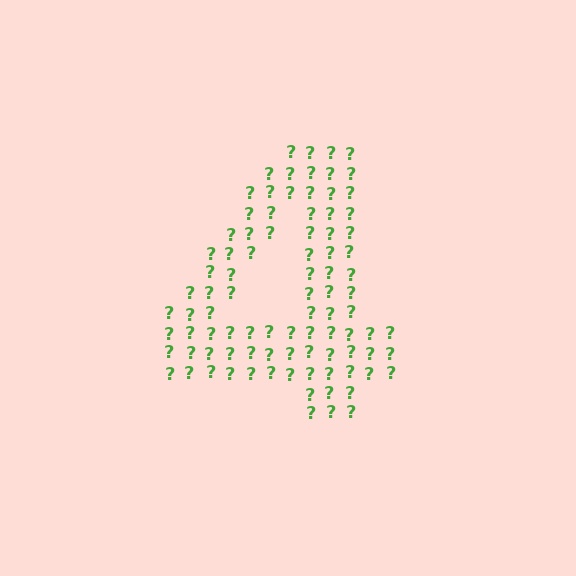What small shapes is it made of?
It is made of small question marks.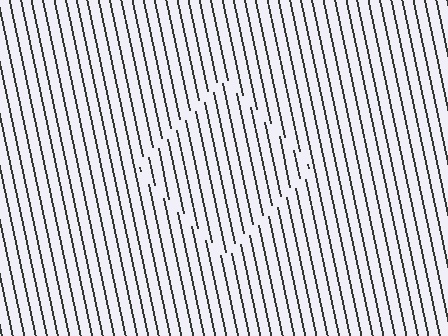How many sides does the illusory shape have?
4 sides — the line-ends trace a square.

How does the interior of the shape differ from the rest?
The interior of the shape contains the same grating, shifted by half a period — the contour is defined by the phase discontinuity where line-ends from the inner and outer gratings abut.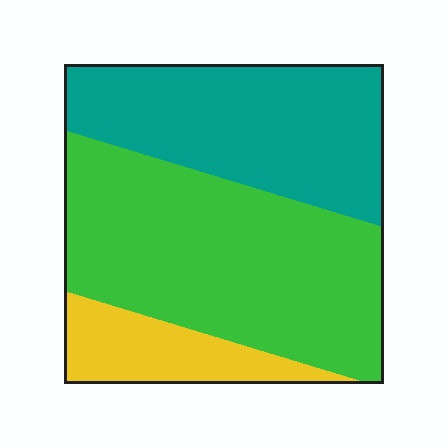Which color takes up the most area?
Green, at roughly 50%.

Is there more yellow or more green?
Green.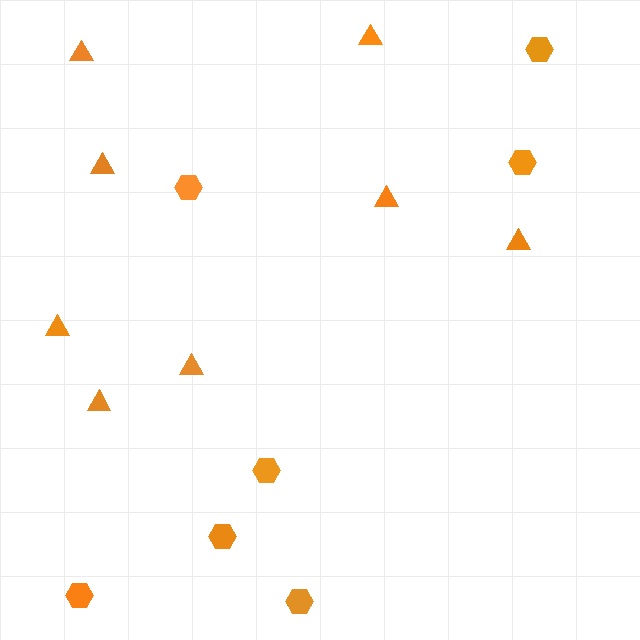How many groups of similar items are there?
There are 2 groups: one group of triangles (8) and one group of hexagons (7).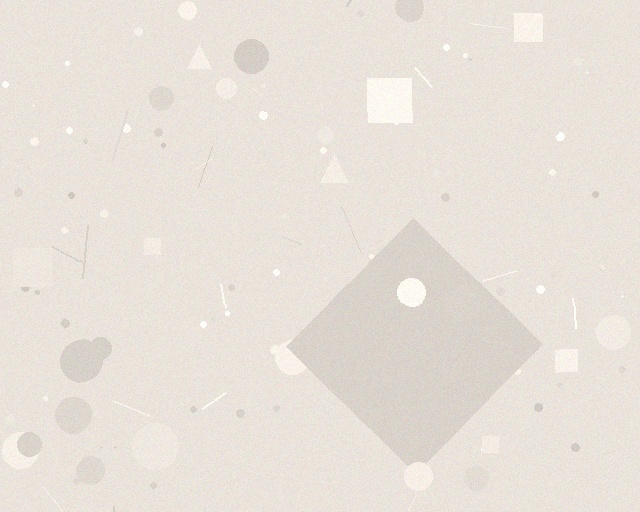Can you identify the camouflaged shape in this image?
The camouflaged shape is a diamond.